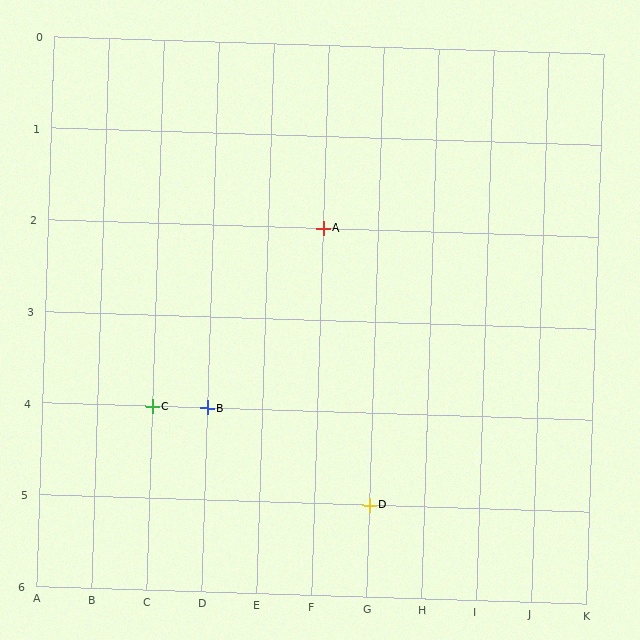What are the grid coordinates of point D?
Point D is at grid coordinates (G, 5).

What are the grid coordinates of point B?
Point B is at grid coordinates (D, 4).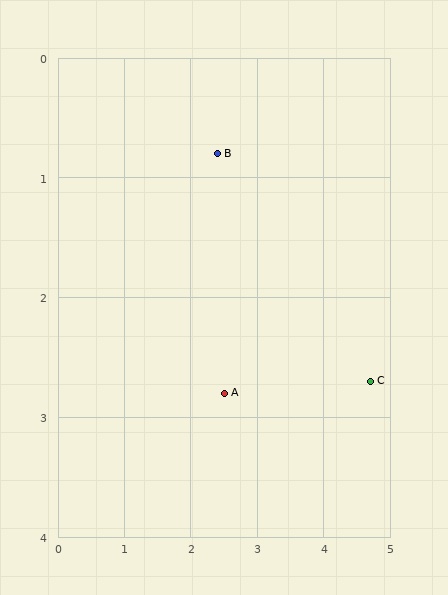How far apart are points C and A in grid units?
Points C and A are about 2.2 grid units apart.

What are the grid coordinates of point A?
Point A is at approximately (2.5, 2.8).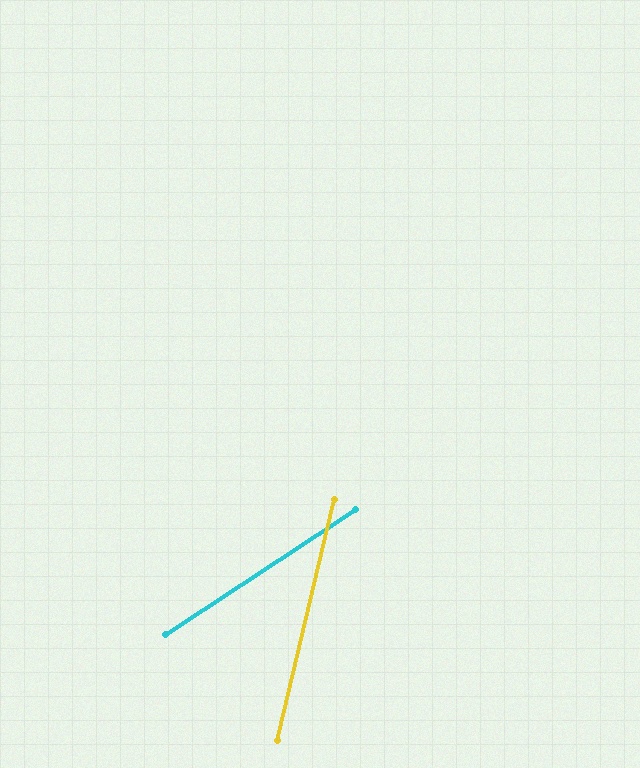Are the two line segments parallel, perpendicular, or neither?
Neither parallel nor perpendicular — they differ by about 43°.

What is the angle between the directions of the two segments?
Approximately 43 degrees.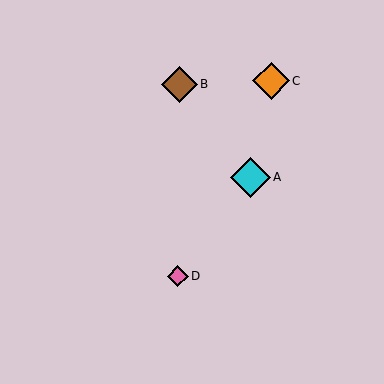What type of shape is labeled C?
Shape C is an orange diamond.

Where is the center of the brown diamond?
The center of the brown diamond is at (179, 84).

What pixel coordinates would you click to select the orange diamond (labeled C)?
Click at (271, 81) to select the orange diamond C.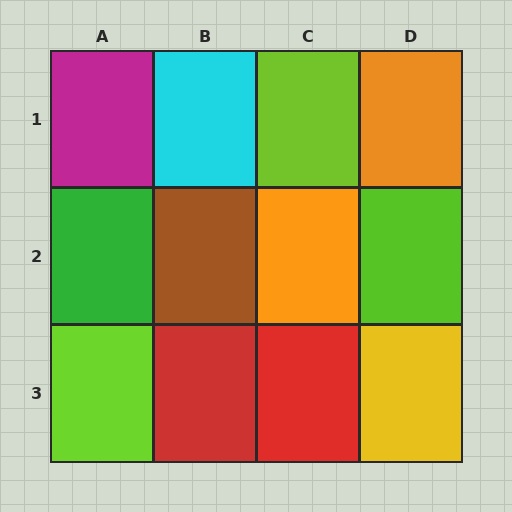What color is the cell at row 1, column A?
Magenta.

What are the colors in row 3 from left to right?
Lime, red, red, yellow.